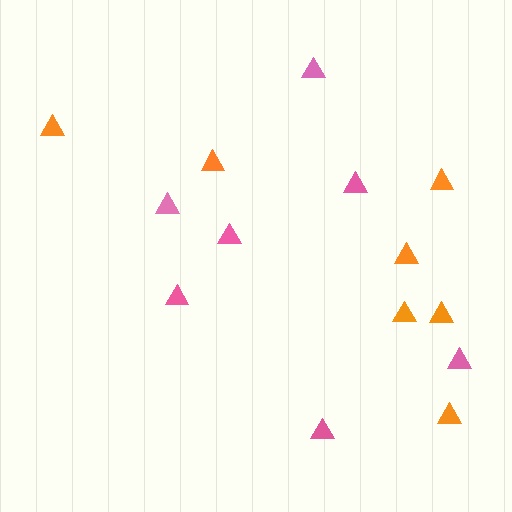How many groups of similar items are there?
There are 2 groups: one group of pink triangles (7) and one group of orange triangles (7).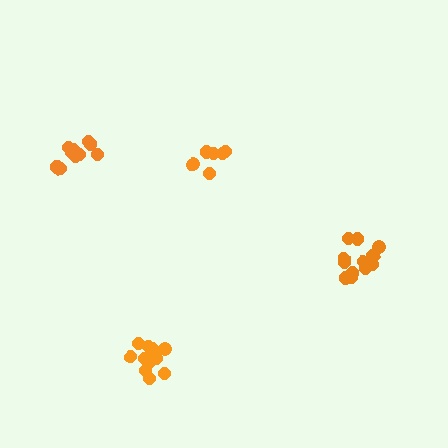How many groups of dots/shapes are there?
There are 4 groups.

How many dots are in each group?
Group 1: 12 dots, Group 2: 6 dots, Group 3: 12 dots, Group 4: 12 dots (42 total).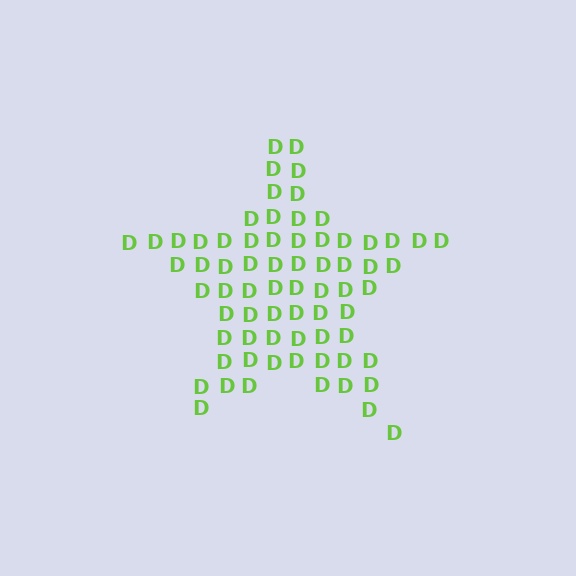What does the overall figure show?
The overall figure shows a star.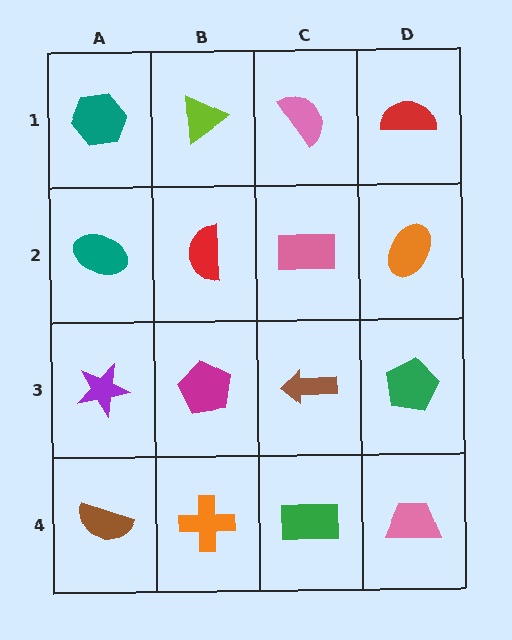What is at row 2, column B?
A red semicircle.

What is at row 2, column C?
A pink rectangle.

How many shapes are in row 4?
4 shapes.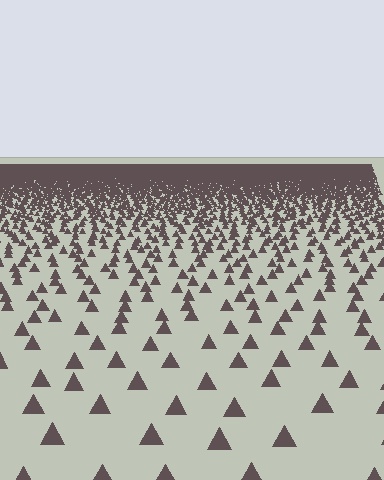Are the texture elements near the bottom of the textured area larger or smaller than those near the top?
Larger. Near the bottom, elements are closer to the viewer and appear at a bigger on-screen size.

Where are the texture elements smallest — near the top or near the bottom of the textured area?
Near the top.